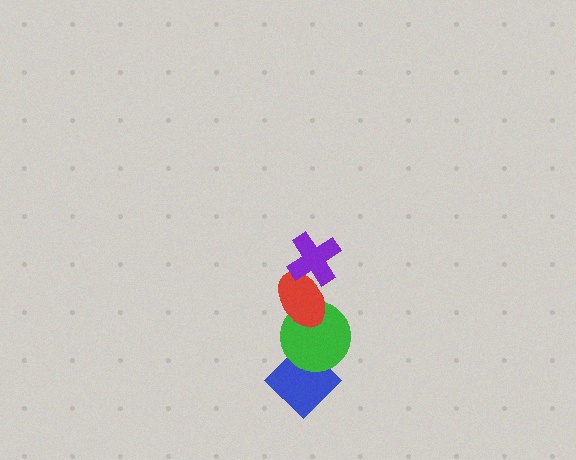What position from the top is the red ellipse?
The red ellipse is 2nd from the top.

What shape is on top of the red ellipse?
The purple cross is on top of the red ellipse.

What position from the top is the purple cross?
The purple cross is 1st from the top.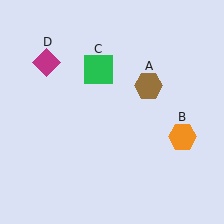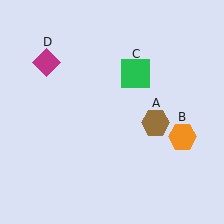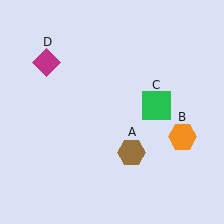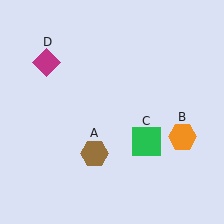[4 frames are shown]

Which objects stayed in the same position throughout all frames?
Orange hexagon (object B) and magenta diamond (object D) remained stationary.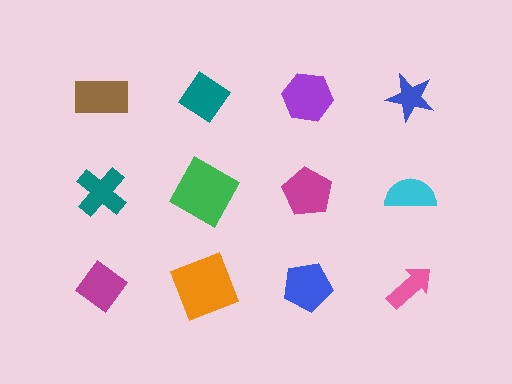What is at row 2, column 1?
A teal cross.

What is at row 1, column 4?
A blue star.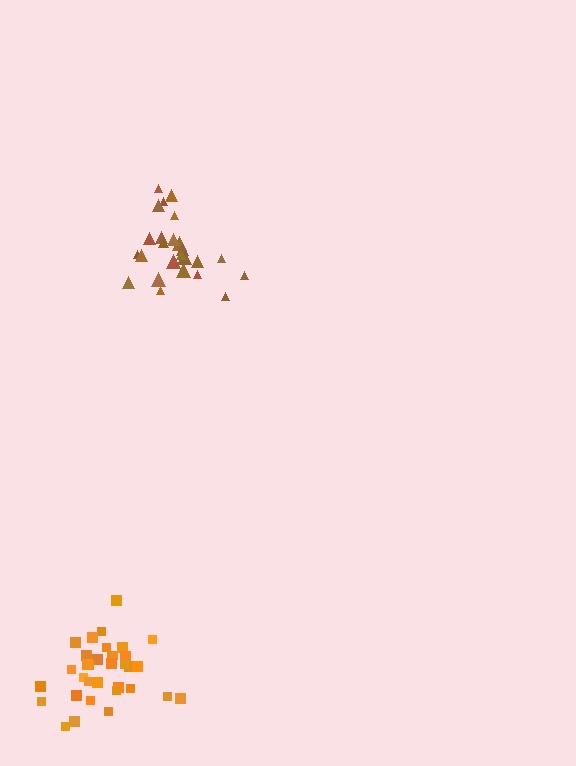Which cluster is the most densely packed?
Orange.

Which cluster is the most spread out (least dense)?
Brown.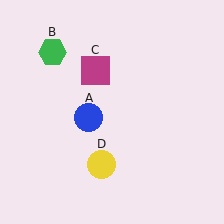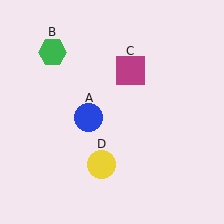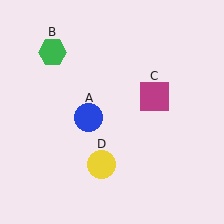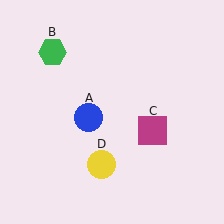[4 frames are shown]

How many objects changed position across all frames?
1 object changed position: magenta square (object C).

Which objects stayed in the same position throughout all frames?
Blue circle (object A) and green hexagon (object B) and yellow circle (object D) remained stationary.